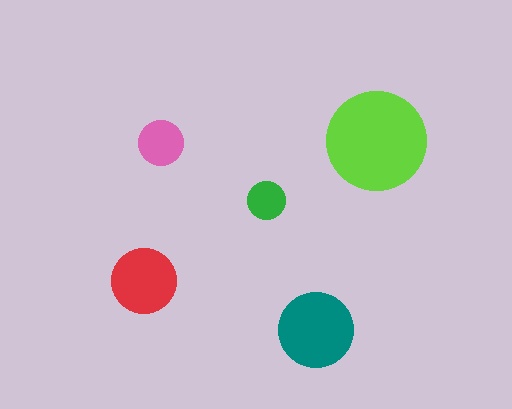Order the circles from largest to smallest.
the lime one, the teal one, the red one, the pink one, the green one.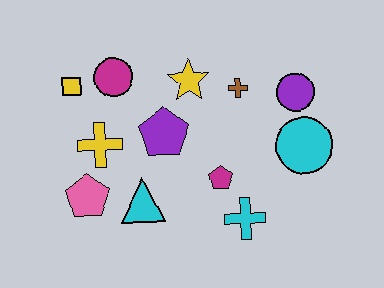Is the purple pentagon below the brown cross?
Yes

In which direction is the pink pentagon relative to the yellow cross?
The pink pentagon is below the yellow cross.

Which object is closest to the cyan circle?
The purple circle is closest to the cyan circle.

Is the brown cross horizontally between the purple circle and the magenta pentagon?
Yes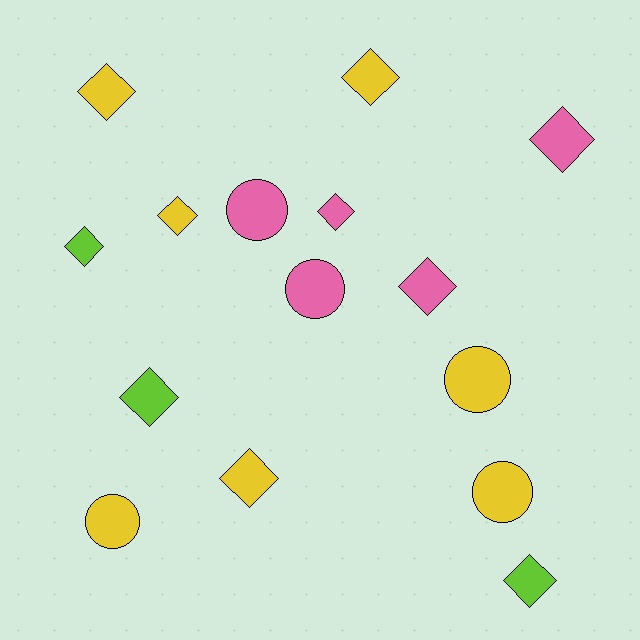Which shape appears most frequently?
Diamond, with 10 objects.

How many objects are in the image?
There are 15 objects.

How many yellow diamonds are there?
There are 4 yellow diamonds.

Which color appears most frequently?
Yellow, with 7 objects.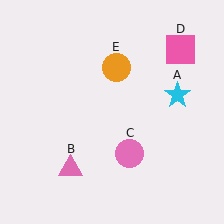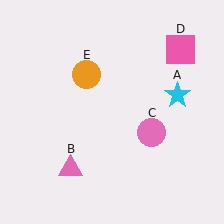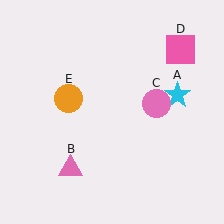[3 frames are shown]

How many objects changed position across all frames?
2 objects changed position: pink circle (object C), orange circle (object E).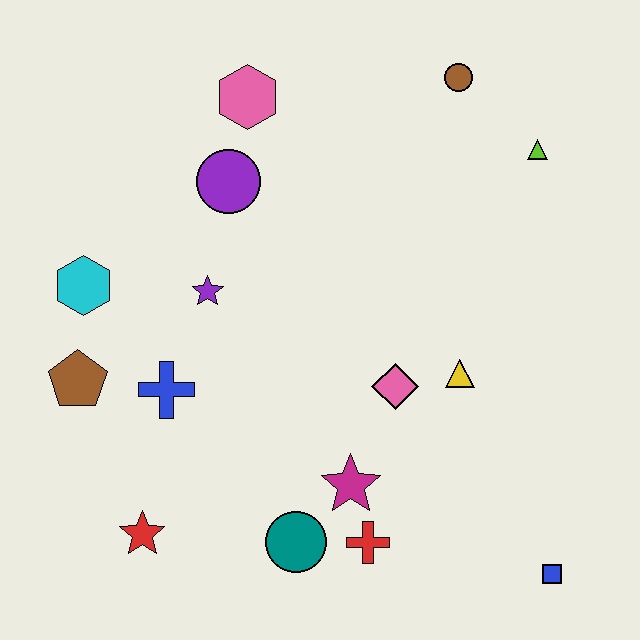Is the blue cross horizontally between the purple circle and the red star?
Yes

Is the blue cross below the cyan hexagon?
Yes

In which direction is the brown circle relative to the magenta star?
The brown circle is above the magenta star.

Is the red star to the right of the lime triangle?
No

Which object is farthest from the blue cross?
The lime triangle is farthest from the blue cross.